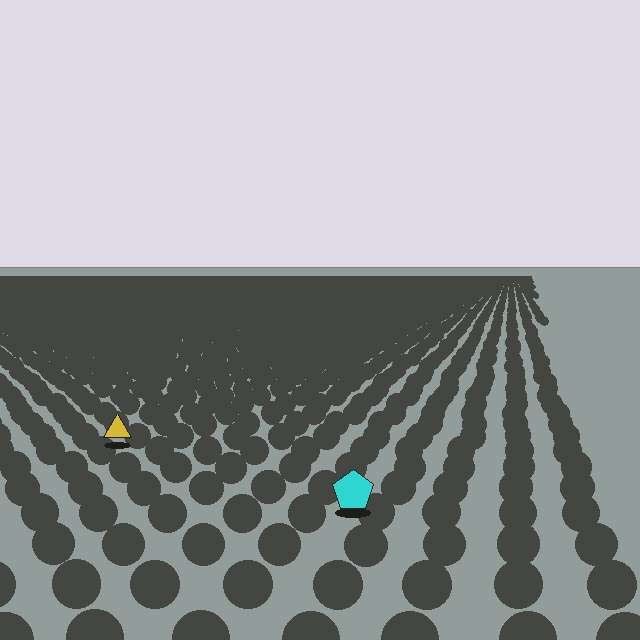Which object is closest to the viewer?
The cyan pentagon is closest. The texture marks near it are larger and more spread out.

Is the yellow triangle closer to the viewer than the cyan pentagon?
No. The cyan pentagon is closer — you can tell from the texture gradient: the ground texture is coarser near it.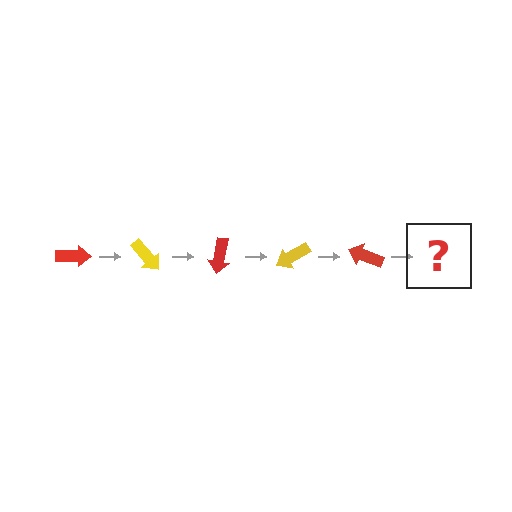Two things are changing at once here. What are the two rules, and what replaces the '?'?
The two rules are that it rotates 50 degrees each step and the color cycles through red and yellow. The '?' should be a yellow arrow, rotated 250 degrees from the start.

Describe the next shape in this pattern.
It should be a yellow arrow, rotated 250 degrees from the start.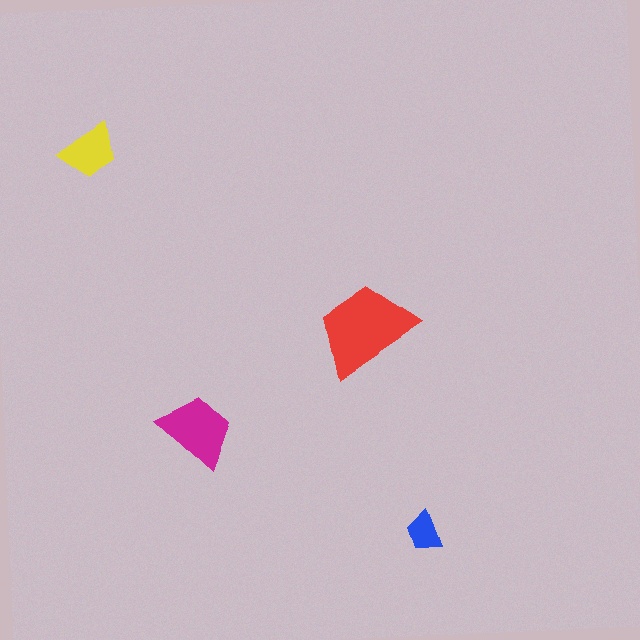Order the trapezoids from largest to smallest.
the red one, the magenta one, the yellow one, the blue one.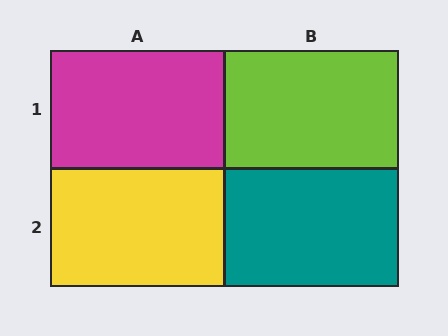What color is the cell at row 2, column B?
Teal.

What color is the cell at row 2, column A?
Yellow.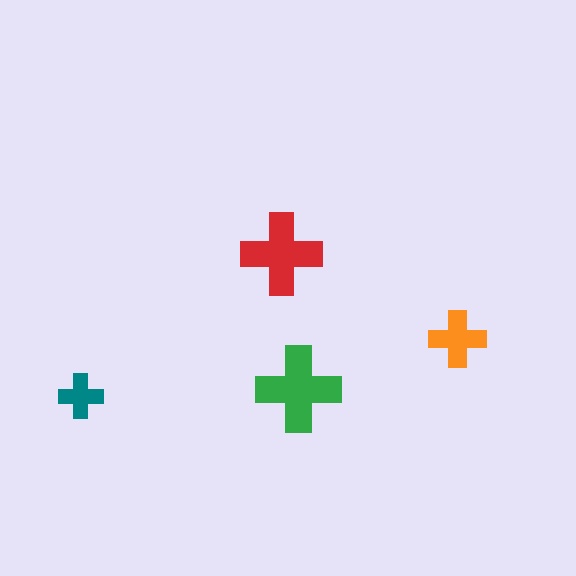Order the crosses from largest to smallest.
the green one, the red one, the orange one, the teal one.